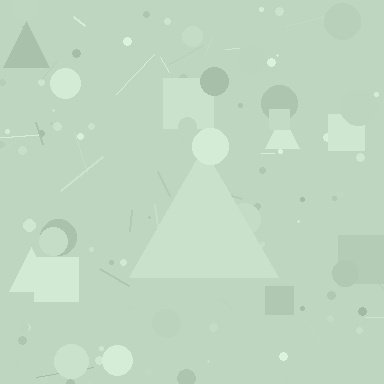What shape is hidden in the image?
A triangle is hidden in the image.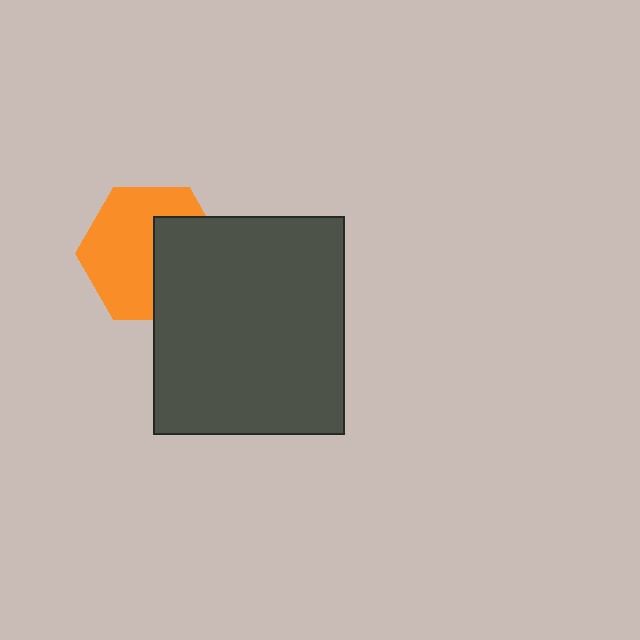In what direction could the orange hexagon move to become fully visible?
The orange hexagon could move left. That would shift it out from behind the dark gray rectangle entirely.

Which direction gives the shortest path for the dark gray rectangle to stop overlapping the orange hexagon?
Moving right gives the shortest separation.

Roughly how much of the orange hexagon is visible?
About half of it is visible (roughly 60%).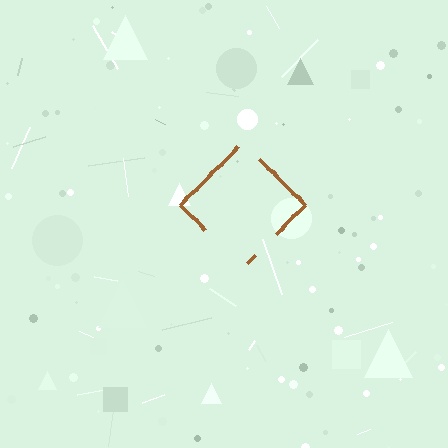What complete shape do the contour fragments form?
The contour fragments form a diamond.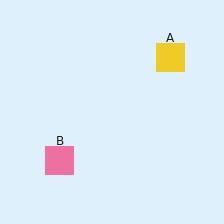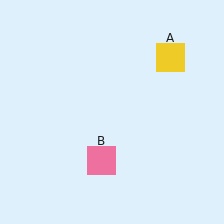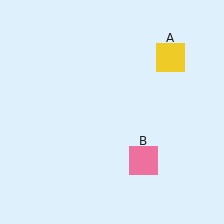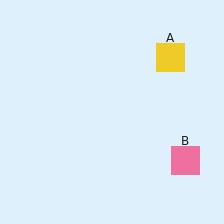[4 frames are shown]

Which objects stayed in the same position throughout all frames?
Yellow square (object A) remained stationary.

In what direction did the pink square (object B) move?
The pink square (object B) moved right.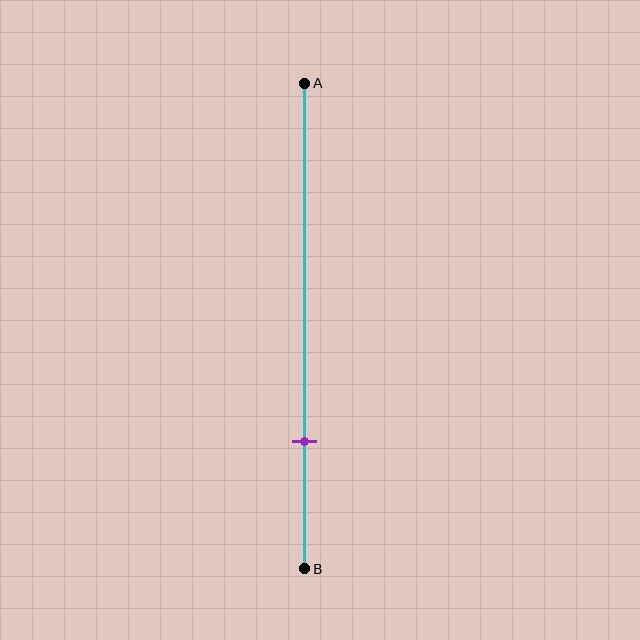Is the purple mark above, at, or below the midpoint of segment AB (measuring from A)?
The purple mark is below the midpoint of segment AB.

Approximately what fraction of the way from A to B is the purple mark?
The purple mark is approximately 75% of the way from A to B.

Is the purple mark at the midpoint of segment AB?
No, the mark is at about 75% from A, not at the 50% midpoint.